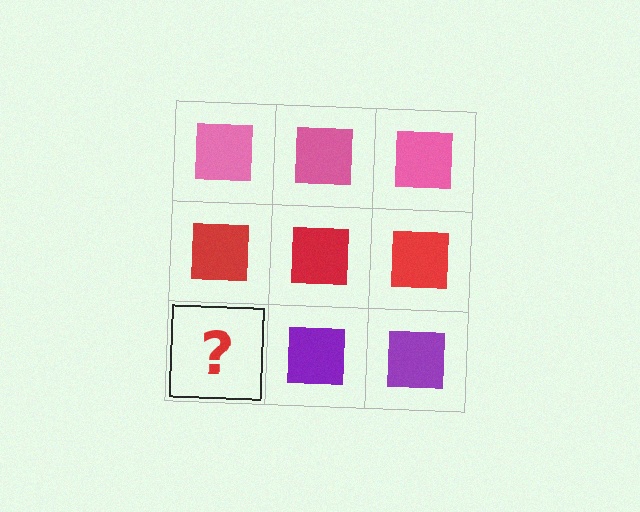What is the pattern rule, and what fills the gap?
The rule is that each row has a consistent color. The gap should be filled with a purple square.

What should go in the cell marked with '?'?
The missing cell should contain a purple square.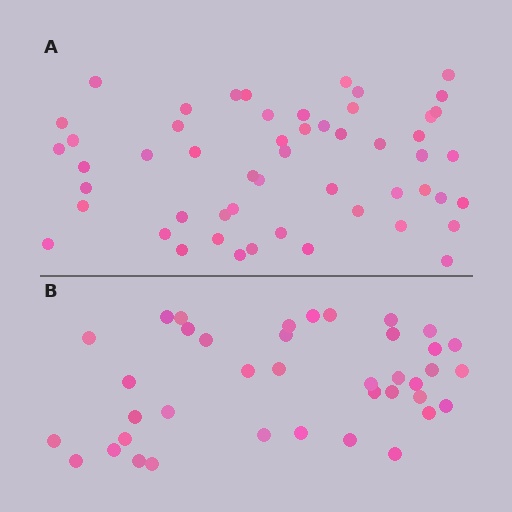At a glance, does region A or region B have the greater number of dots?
Region A (the top region) has more dots.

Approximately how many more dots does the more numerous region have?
Region A has approximately 15 more dots than region B.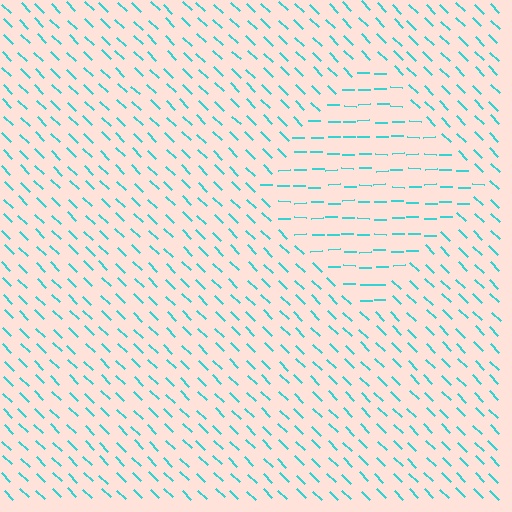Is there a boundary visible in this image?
Yes, there is a texture boundary formed by a change in line orientation.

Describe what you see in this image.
The image is filled with small cyan line segments. A diamond region in the image has lines oriented differently from the surrounding lines, creating a visible texture boundary.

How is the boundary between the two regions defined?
The boundary is defined purely by a change in line orientation (approximately 45 degrees difference). All lines are the same color and thickness.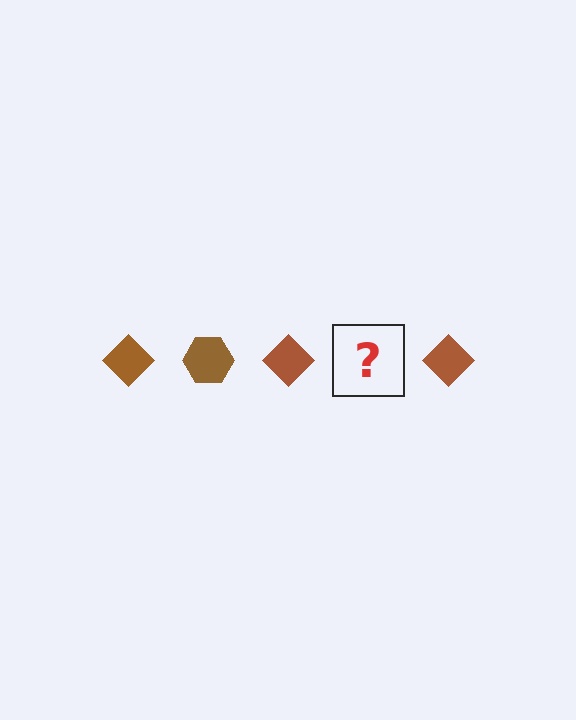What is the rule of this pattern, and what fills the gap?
The rule is that the pattern cycles through diamond, hexagon shapes in brown. The gap should be filled with a brown hexagon.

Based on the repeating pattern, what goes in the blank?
The blank should be a brown hexagon.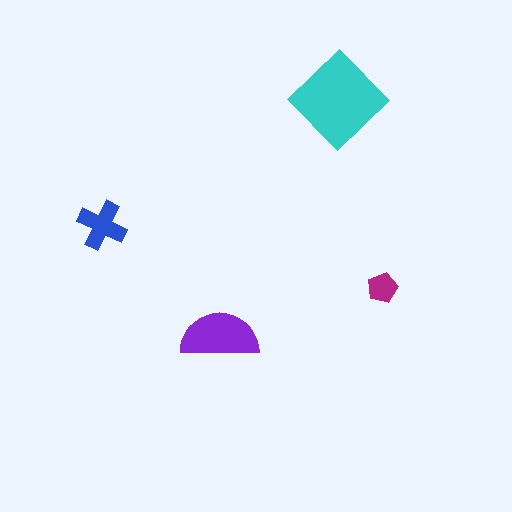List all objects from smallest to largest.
The magenta pentagon, the blue cross, the purple semicircle, the cyan diamond.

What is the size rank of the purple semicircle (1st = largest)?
2nd.